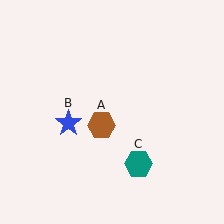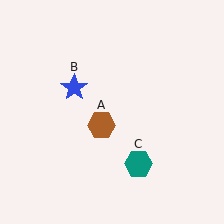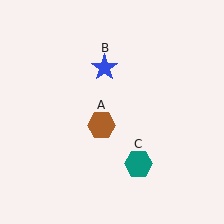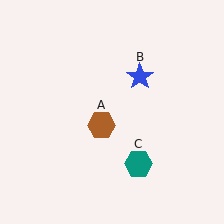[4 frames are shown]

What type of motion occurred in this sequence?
The blue star (object B) rotated clockwise around the center of the scene.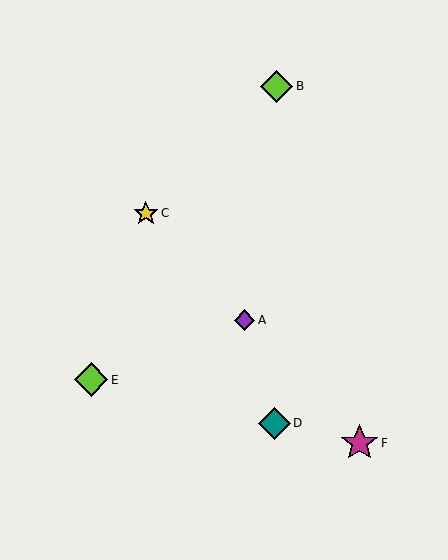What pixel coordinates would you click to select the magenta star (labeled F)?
Click at (360, 443) to select the magenta star F.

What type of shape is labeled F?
Shape F is a magenta star.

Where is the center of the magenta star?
The center of the magenta star is at (360, 443).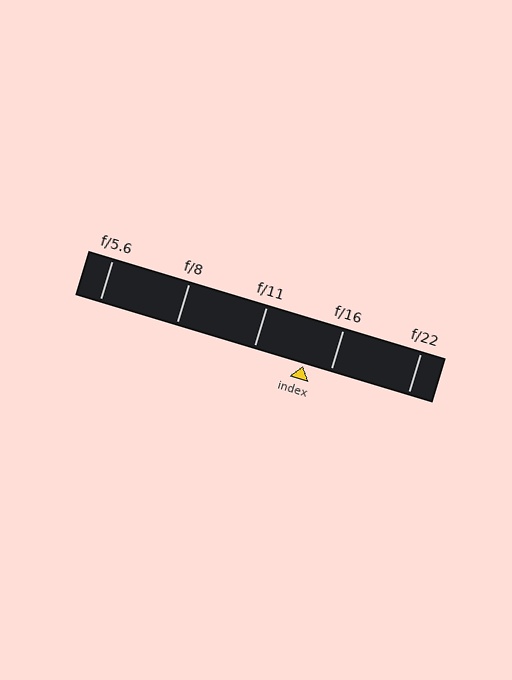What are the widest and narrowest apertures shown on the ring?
The widest aperture shown is f/5.6 and the narrowest is f/22.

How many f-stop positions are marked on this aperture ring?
There are 5 f-stop positions marked.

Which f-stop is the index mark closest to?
The index mark is closest to f/16.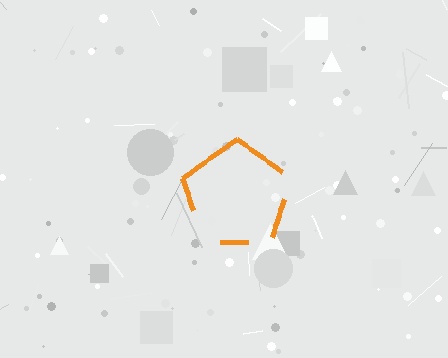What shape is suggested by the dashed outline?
The dashed outline suggests a pentagon.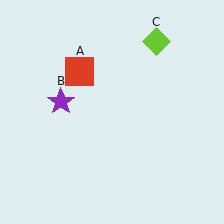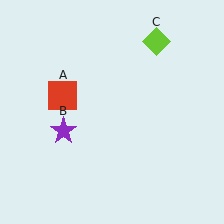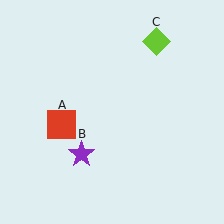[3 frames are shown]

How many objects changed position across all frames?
2 objects changed position: red square (object A), purple star (object B).